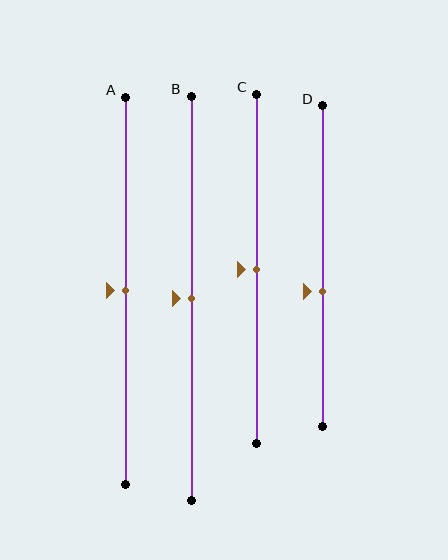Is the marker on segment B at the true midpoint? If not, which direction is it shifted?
Yes, the marker on segment B is at the true midpoint.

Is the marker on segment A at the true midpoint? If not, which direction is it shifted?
Yes, the marker on segment A is at the true midpoint.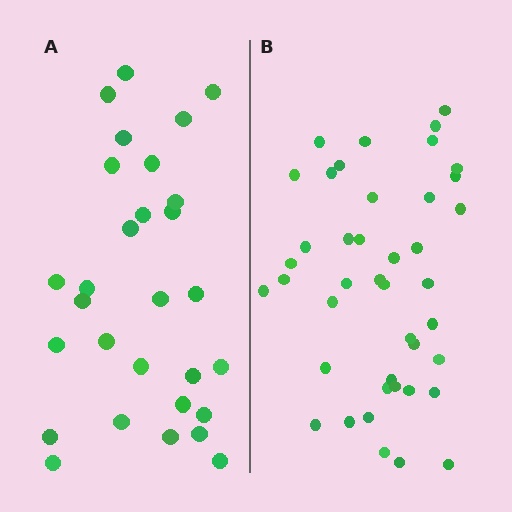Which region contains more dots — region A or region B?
Region B (the right region) has more dots.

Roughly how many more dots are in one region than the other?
Region B has approximately 15 more dots than region A.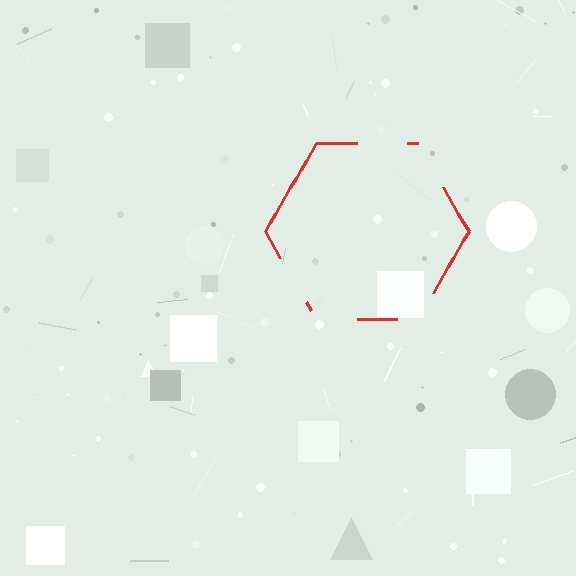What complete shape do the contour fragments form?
The contour fragments form a hexagon.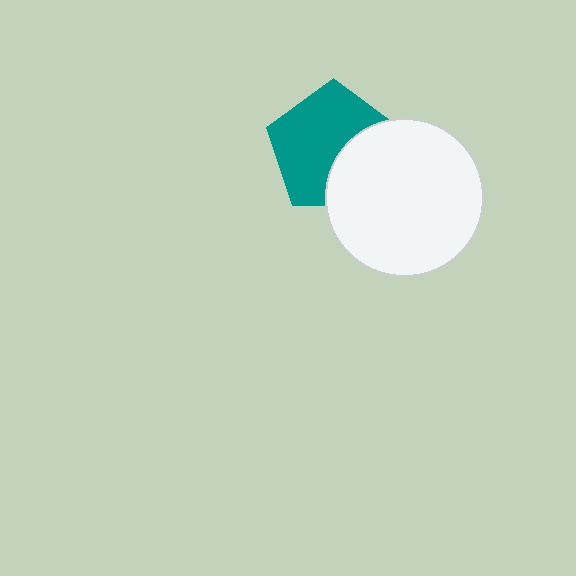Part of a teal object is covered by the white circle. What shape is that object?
It is a pentagon.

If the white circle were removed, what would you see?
You would see the complete teal pentagon.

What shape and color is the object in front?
The object in front is a white circle.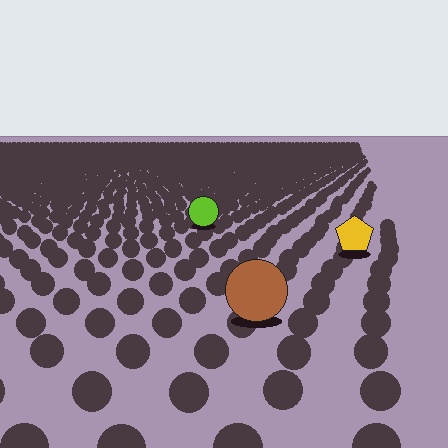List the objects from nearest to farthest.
From nearest to farthest: the brown circle, the yellow pentagon, the lime circle.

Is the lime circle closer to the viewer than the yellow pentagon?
No. The yellow pentagon is closer — you can tell from the texture gradient: the ground texture is coarser near it.